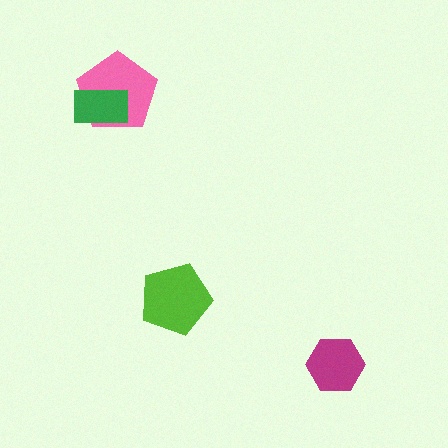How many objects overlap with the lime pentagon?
0 objects overlap with the lime pentagon.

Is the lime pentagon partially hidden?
No, no other shape covers it.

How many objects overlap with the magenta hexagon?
0 objects overlap with the magenta hexagon.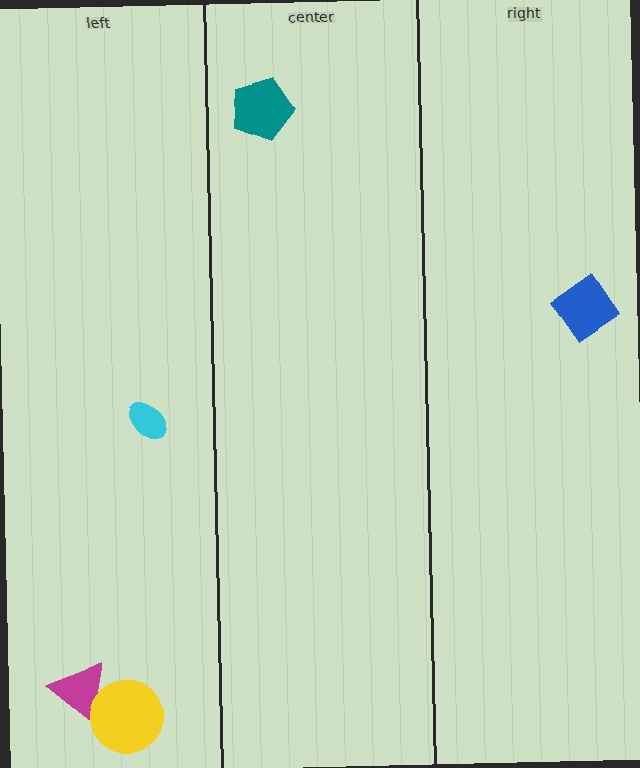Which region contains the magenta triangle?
The left region.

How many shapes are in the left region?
3.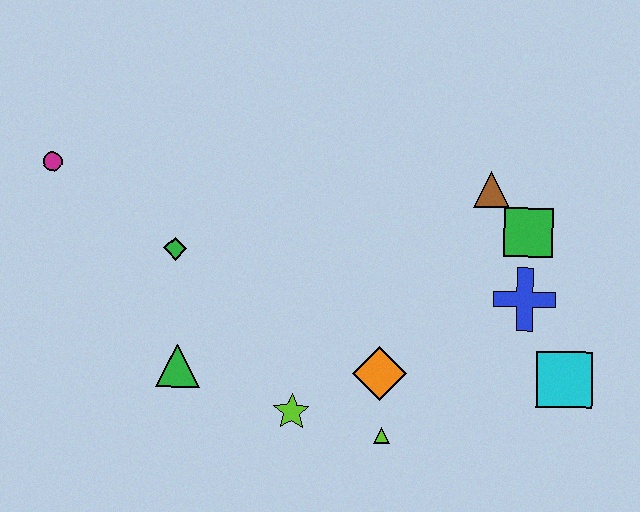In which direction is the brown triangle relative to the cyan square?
The brown triangle is above the cyan square.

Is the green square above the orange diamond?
Yes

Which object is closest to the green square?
The brown triangle is closest to the green square.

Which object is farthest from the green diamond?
The cyan square is farthest from the green diamond.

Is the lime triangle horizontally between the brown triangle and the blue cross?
No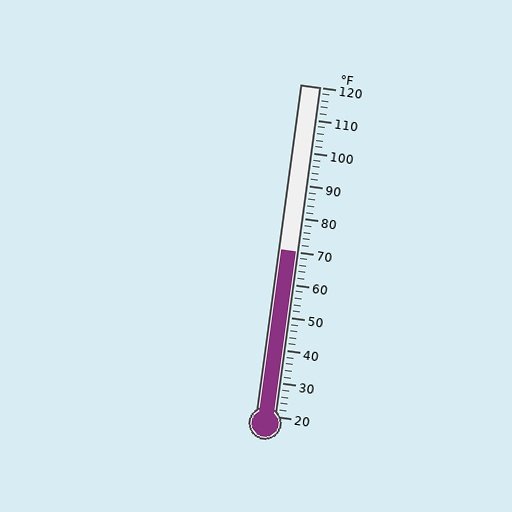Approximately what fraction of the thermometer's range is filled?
The thermometer is filled to approximately 50% of its range.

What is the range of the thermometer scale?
The thermometer scale ranges from 20°F to 120°F.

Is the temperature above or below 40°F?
The temperature is above 40°F.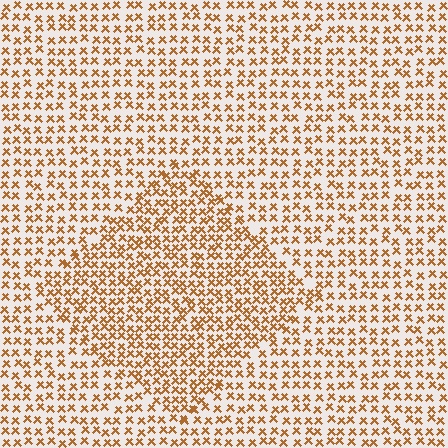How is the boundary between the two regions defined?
The boundary is defined by a change in element density (approximately 1.6x ratio). All elements are the same color, size, and shape.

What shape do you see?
I see a diamond.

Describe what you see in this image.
The image contains small brown elements arranged at two different densities. A diamond-shaped region is visible where the elements are more densely packed than the surrounding area.